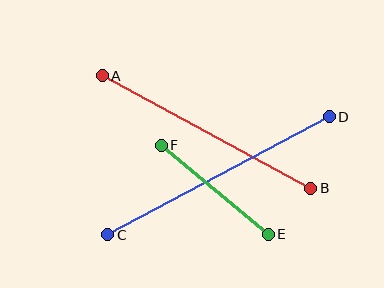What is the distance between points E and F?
The distance is approximately 139 pixels.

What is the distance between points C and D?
The distance is approximately 251 pixels.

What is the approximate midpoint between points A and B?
The midpoint is at approximately (206, 132) pixels.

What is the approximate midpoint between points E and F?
The midpoint is at approximately (215, 190) pixels.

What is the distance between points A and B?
The distance is approximately 237 pixels.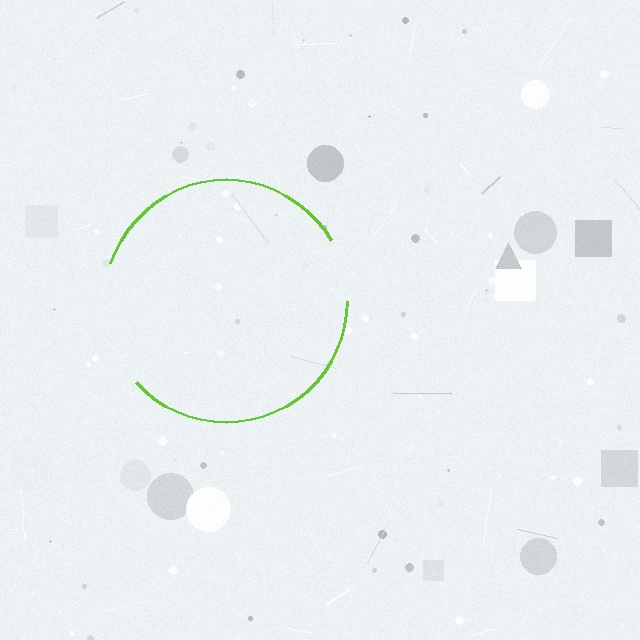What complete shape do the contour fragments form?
The contour fragments form a circle.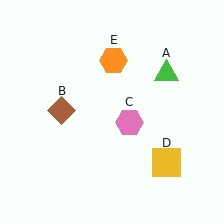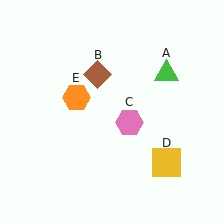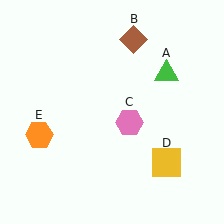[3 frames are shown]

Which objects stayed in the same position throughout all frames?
Green triangle (object A) and pink hexagon (object C) and yellow square (object D) remained stationary.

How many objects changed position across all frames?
2 objects changed position: brown diamond (object B), orange hexagon (object E).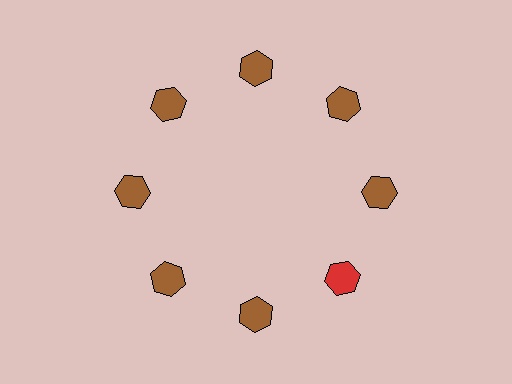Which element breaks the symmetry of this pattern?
The red hexagon at roughly the 4 o'clock position breaks the symmetry. All other shapes are brown hexagons.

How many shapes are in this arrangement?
There are 8 shapes arranged in a ring pattern.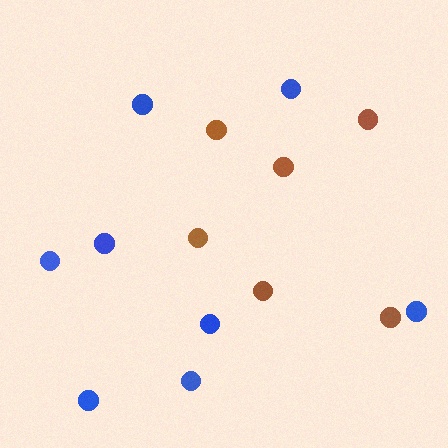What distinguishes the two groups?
There are 2 groups: one group of brown circles (6) and one group of blue circles (8).